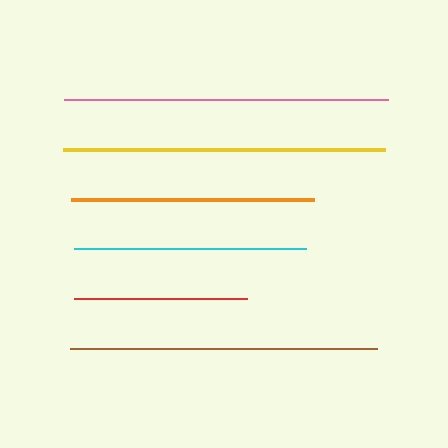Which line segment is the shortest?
The red line is the shortest at approximately 172 pixels.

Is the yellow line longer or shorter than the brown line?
The yellow line is longer than the brown line.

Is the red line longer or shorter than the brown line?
The brown line is longer than the red line.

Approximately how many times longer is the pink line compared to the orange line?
The pink line is approximately 1.3 times the length of the orange line.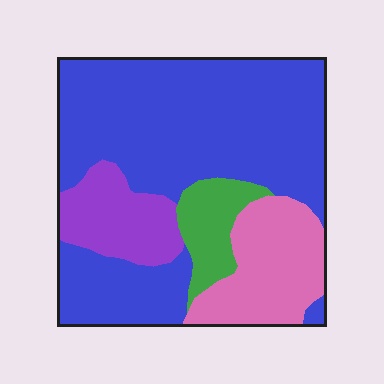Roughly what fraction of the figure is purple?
Purple takes up less than a quarter of the figure.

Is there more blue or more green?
Blue.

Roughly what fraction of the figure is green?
Green takes up about one tenth (1/10) of the figure.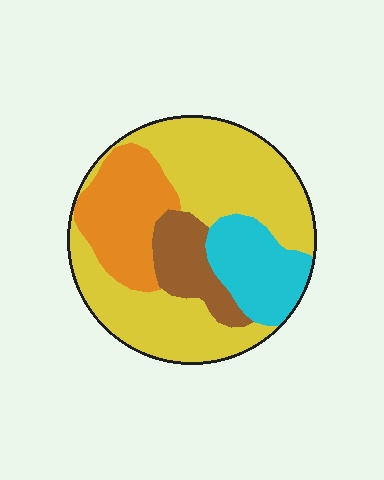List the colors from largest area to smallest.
From largest to smallest: yellow, orange, cyan, brown.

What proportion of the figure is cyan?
Cyan takes up about one sixth (1/6) of the figure.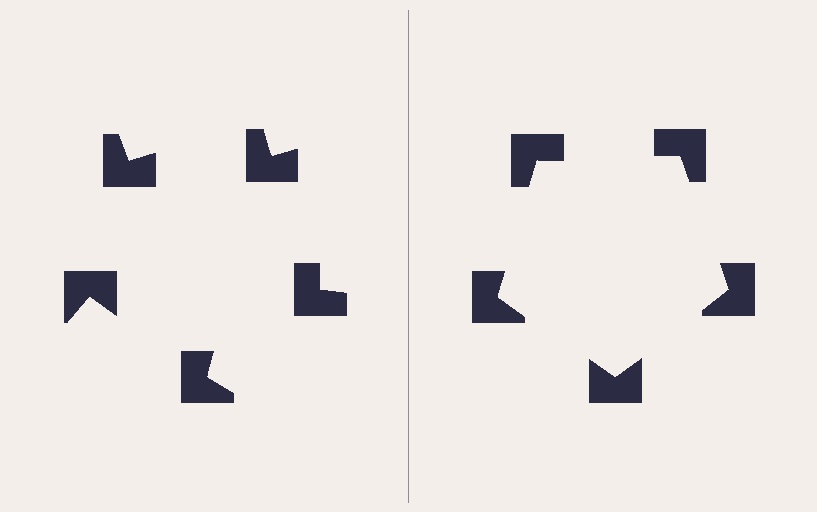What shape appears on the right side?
An illusory pentagon.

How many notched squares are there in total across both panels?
10 — 5 on each side.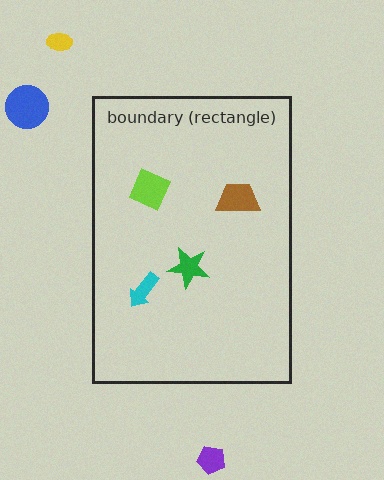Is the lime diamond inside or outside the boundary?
Inside.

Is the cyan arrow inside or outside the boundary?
Inside.